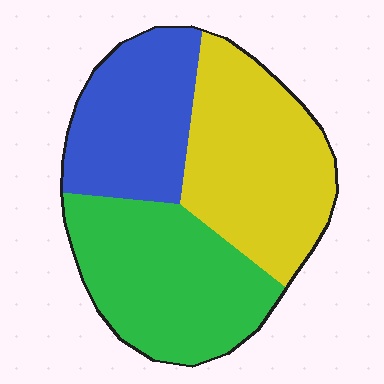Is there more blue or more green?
Green.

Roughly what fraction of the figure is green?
Green covers about 35% of the figure.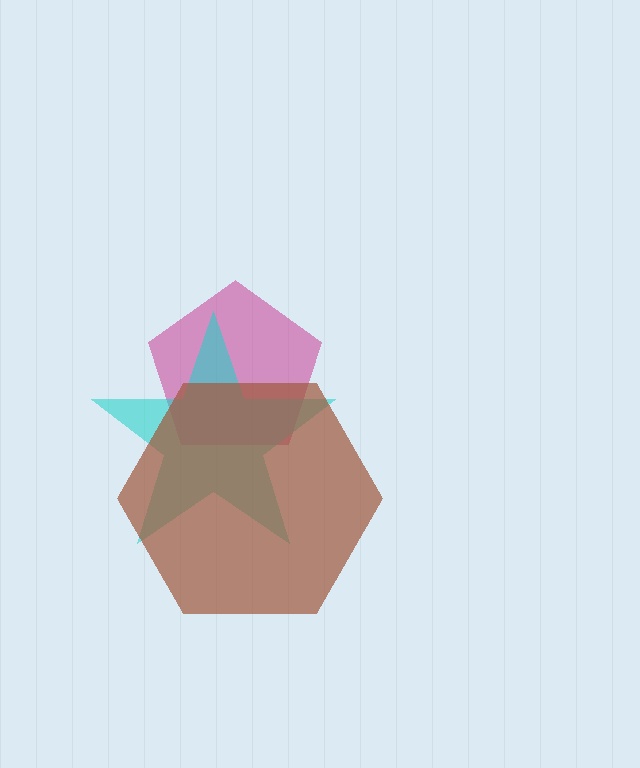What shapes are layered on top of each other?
The layered shapes are: a magenta pentagon, a cyan star, a brown hexagon.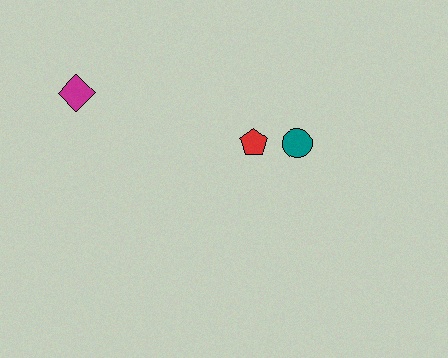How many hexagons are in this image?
There are no hexagons.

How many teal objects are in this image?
There is 1 teal object.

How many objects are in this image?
There are 3 objects.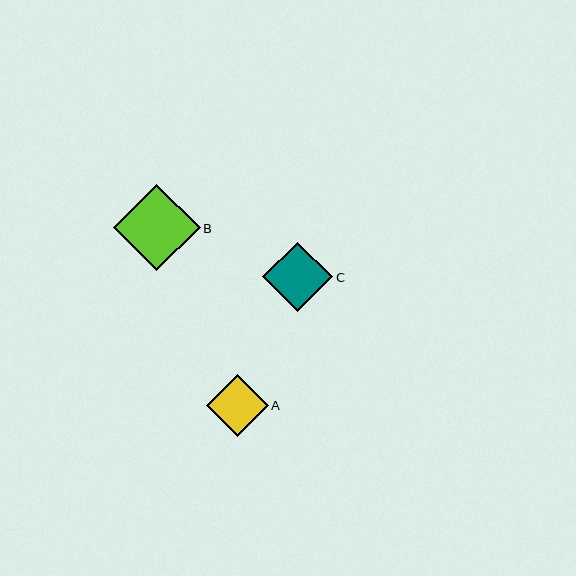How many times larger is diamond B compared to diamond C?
Diamond B is approximately 1.2 times the size of diamond C.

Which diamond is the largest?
Diamond B is the largest with a size of approximately 87 pixels.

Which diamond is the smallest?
Diamond A is the smallest with a size of approximately 62 pixels.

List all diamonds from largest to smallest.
From largest to smallest: B, C, A.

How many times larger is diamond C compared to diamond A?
Diamond C is approximately 1.1 times the size of diamond A.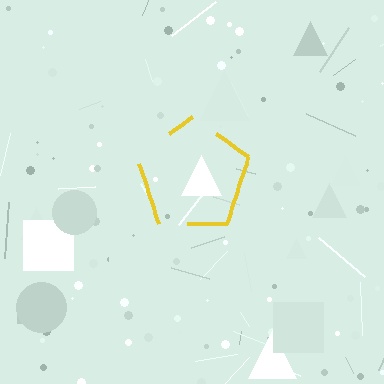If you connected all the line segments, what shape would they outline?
They would outline a pentagon.